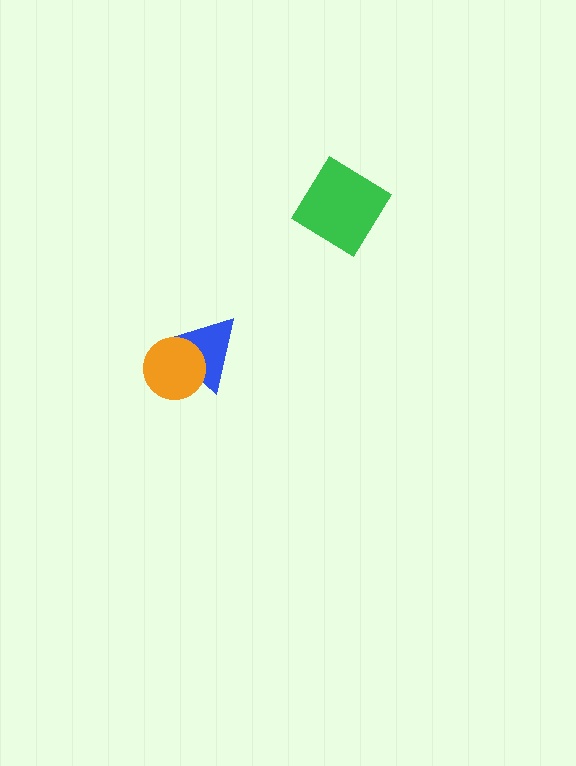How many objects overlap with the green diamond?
0 objects overlap with the green diamond.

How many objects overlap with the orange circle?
1 object overlaps with the orange circle.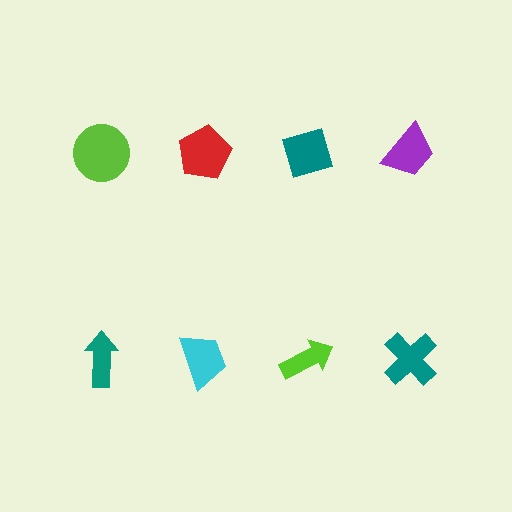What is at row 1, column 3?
A teal diamond.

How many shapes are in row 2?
4 shapes.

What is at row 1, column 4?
A purple trapezoid.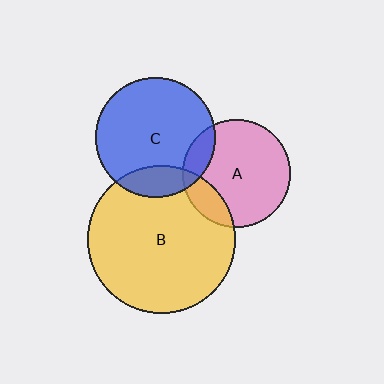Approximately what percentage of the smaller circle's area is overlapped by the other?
Approximately 15%.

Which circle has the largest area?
Circle B (yellow).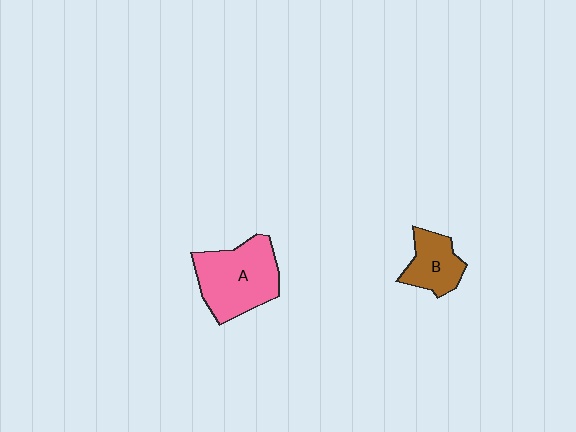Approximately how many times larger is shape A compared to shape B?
Approximately 1.8 times.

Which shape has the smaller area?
Shape B (brown).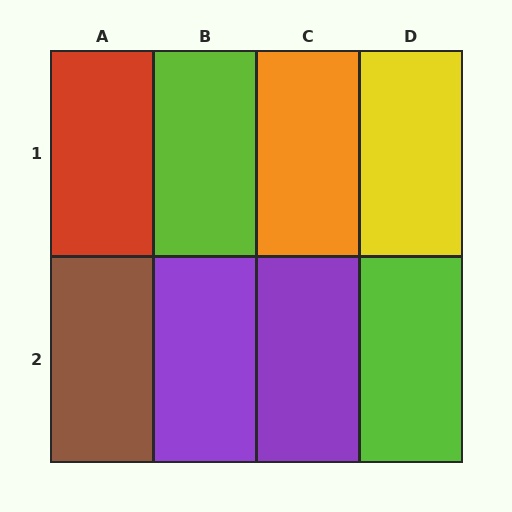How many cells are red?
1 cell is red.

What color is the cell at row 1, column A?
Red.